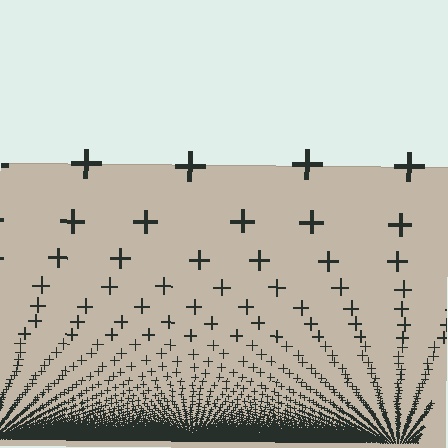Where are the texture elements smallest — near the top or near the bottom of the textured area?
Near the bottom.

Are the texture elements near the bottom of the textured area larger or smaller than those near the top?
Smaller. The gradient is inverted — elements near the bottom are smaller and denser.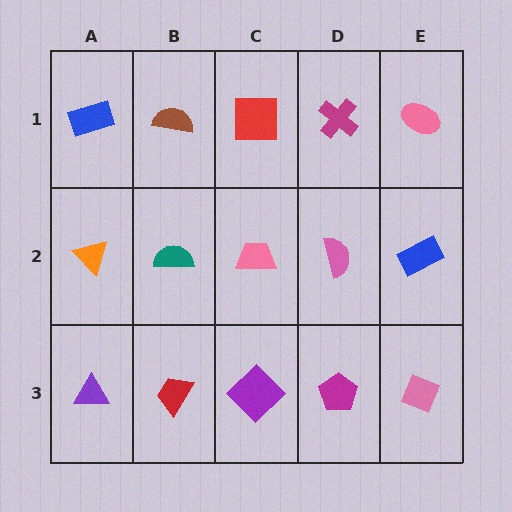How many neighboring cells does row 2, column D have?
4.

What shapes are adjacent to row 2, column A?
A blue rectangle (row 1, column A), a purple triangle (row 3, column A), a teal semicircle (row 2, column B).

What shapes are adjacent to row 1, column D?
A pink semicircle (row 2, column D), a red square (row 1, column C), a pink ellipse (row 1, column E).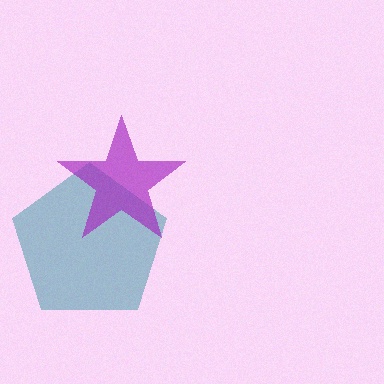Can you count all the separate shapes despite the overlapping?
Yes, there are 2 separate shapes.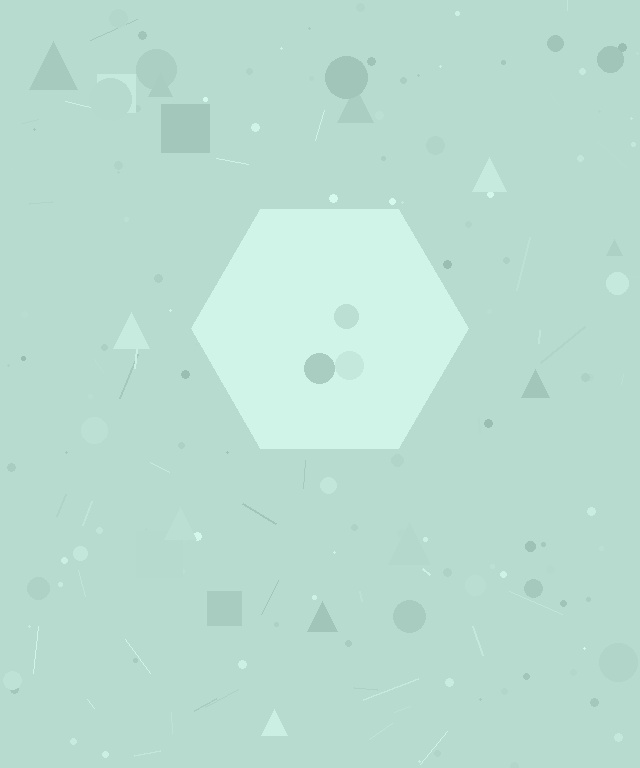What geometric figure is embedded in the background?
A hexagon is embedded in the background.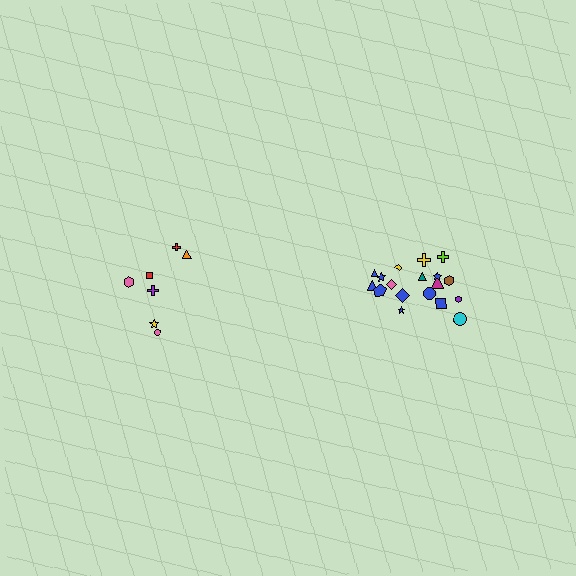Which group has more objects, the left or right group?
The right group.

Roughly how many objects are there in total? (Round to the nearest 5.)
Roughly 25 objects in total.